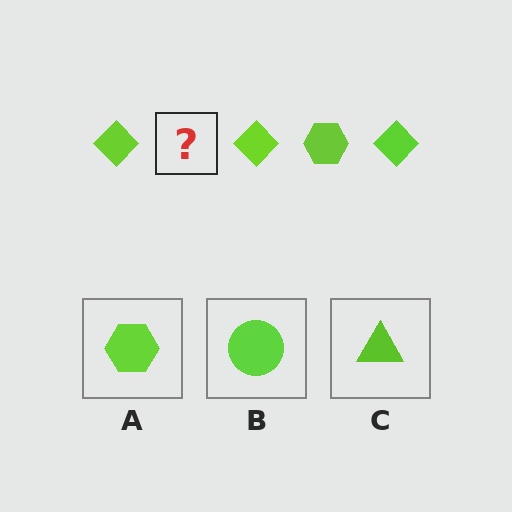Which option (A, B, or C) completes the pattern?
A.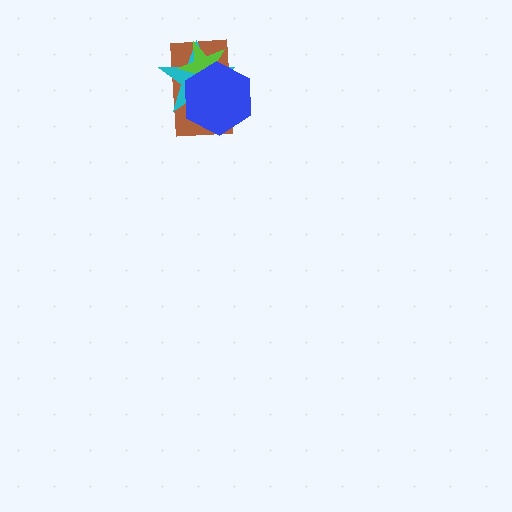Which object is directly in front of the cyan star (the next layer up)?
The lime star is directly in front of the cyan star.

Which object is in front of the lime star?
The blue hexagon is in front of the lime star.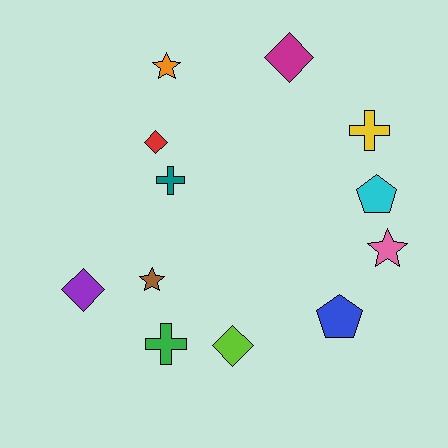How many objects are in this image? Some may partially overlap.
There are 12 objects.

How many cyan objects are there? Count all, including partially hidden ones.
There is 1 cyan object.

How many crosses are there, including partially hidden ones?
There are 3 crosses.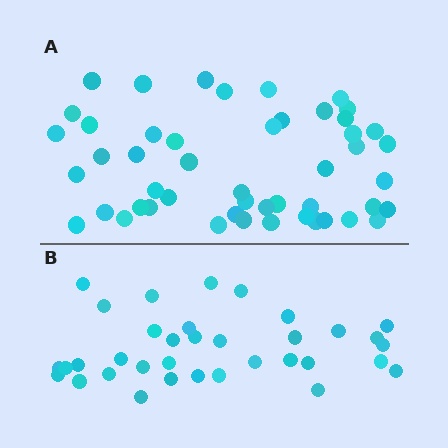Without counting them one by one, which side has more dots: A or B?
Region A (the top region) has more dots.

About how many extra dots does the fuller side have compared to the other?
Region A has approximately 15 more dots than region B.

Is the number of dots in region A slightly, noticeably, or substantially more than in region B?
Region A has noticeably more, but not dramatically so. The ratio is roughly 1.4 to 1.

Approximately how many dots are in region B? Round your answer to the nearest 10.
About 40 dots. (The exact count is 35, which rounds to 40.)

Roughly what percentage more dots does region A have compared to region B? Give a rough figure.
About 40% more.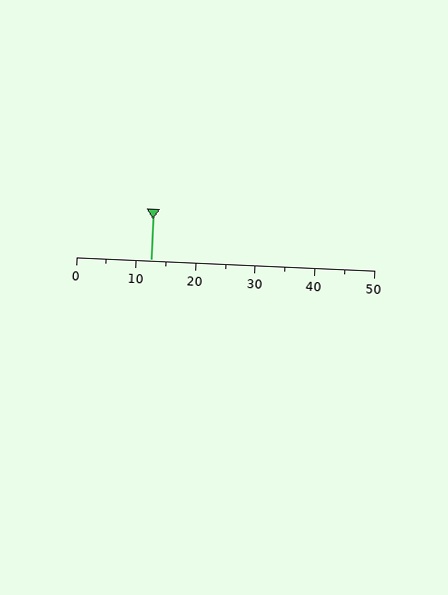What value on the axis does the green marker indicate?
The marker indicates approximately 12.5.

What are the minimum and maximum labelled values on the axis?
The axis runs from 0 to 50.